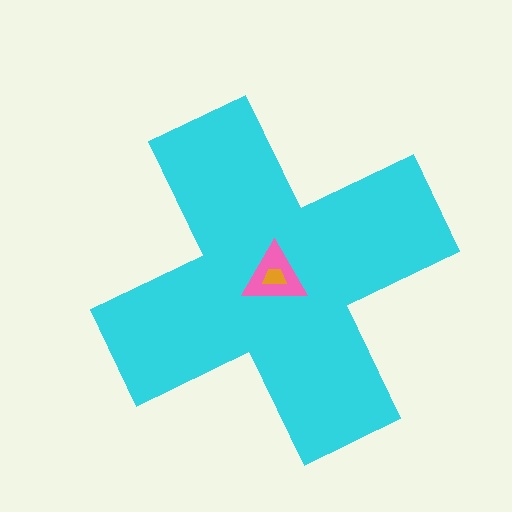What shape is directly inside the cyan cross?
The pink triangle.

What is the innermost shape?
The orange trapezoid.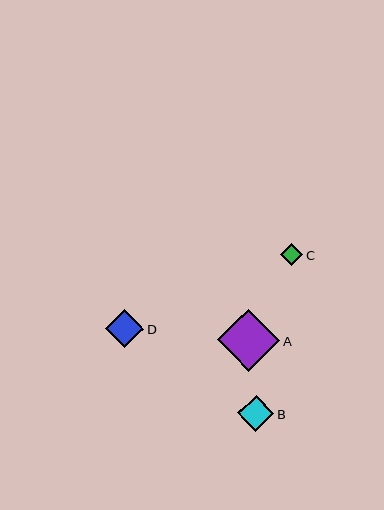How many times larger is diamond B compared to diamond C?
Diamond B is approximately 1.6 times the size of diamond C.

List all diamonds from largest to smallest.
From largest to smallest: A, D, B, C.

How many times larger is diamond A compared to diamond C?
Diamond A is approximately 2.8 times the size of diamond C.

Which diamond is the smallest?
Diamond C is the smallest with a size of approximately 22 pixels.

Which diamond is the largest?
Diamond A is the largest with a size of approximately 62 pixels.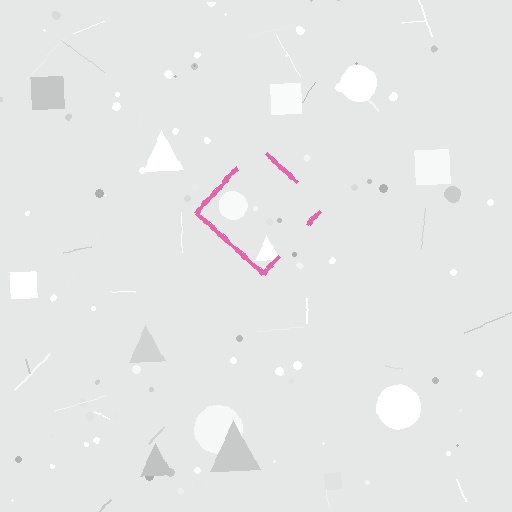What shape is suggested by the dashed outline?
The dashed outline suggests a diamond.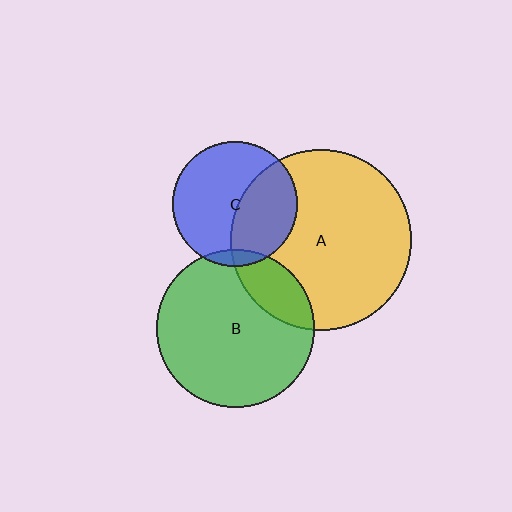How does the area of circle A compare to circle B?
Approximately 1.3 times.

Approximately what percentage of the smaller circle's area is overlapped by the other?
Approximately 5%.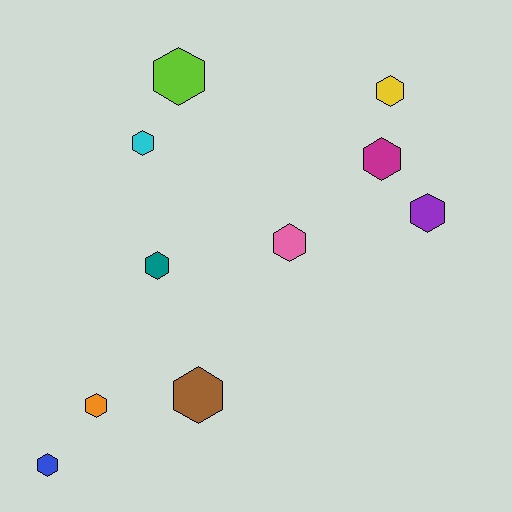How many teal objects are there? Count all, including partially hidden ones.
There is 1 teal object.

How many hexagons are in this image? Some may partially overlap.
There are 10 hexagons.